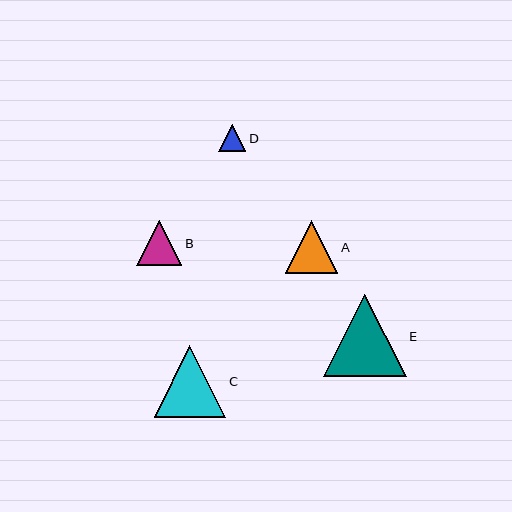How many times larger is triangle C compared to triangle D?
Triangle C is approximately 2.7 times the size of triangle D.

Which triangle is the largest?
Triangle E is the largest with a size of approximately 82 pixels.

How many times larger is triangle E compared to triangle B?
Triangle E is approximately 1.8 times the size of triangle B.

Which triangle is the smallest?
Triangle D is the smallest with a size of approximately 27 pixels.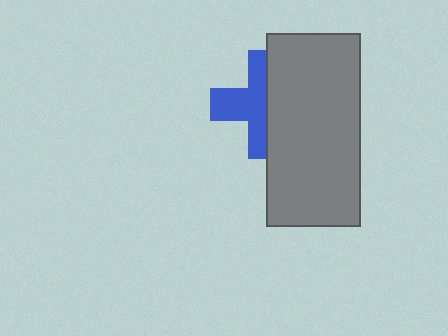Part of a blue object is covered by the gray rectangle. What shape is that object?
It is a cross.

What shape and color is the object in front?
The object in front is a gray rectangle.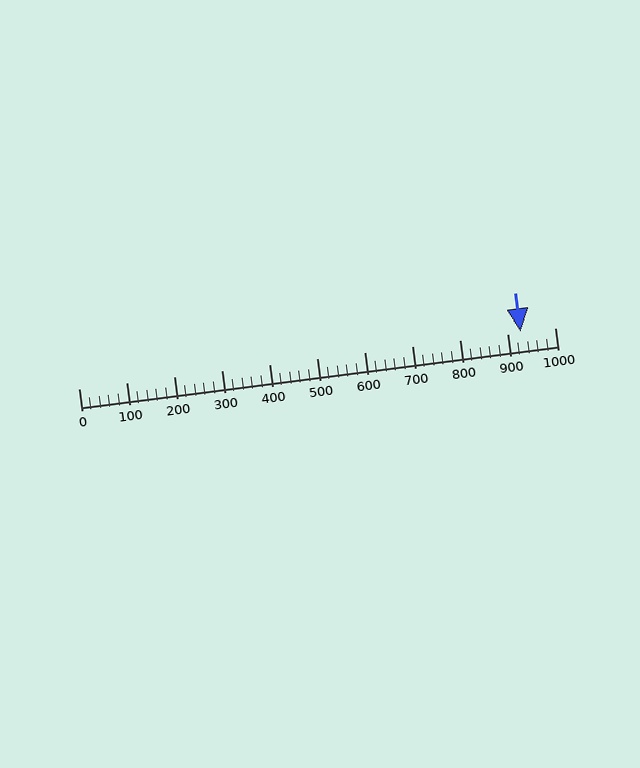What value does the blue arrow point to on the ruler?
The blue arrow points to approximately 929.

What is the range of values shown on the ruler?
The ruler shows values from 0 to 1000.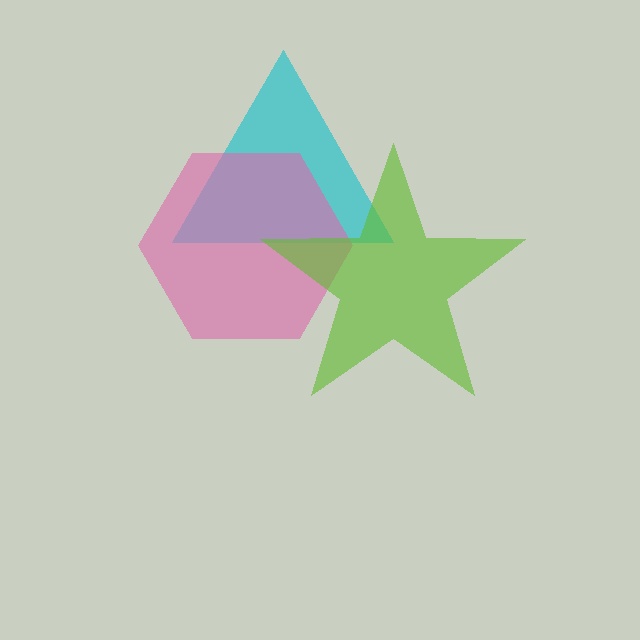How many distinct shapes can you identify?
There are 3 distinct shapes: a cyan triangle, a pink hexagon, a lime star.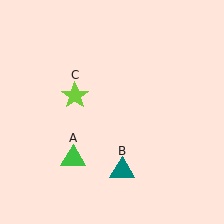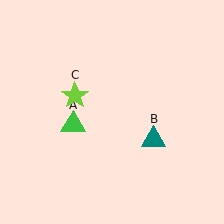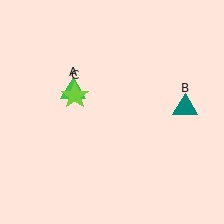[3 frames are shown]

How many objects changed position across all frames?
2 objects changed position: green triangle (object A), teal triangle (object B).